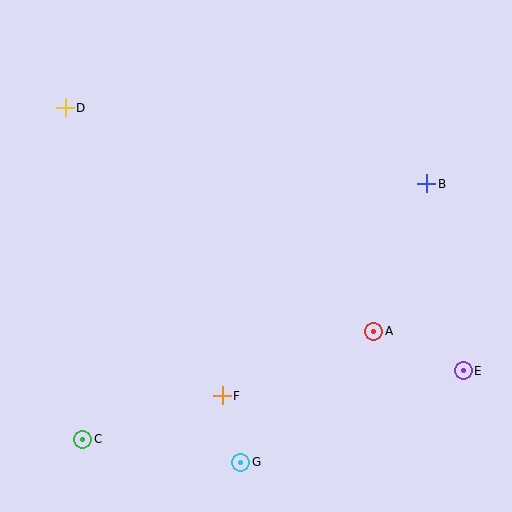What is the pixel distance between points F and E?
The distance between F and E is 242 pixels.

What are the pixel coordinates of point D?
Point D is at (65, 108).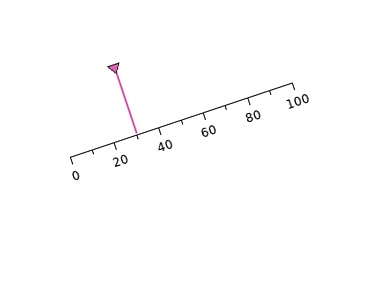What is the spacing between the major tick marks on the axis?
The major ticks are spaced 20 apart.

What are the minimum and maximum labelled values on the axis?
The axis runs from 0 to 100.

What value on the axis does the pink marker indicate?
The marker indicates approximately 30.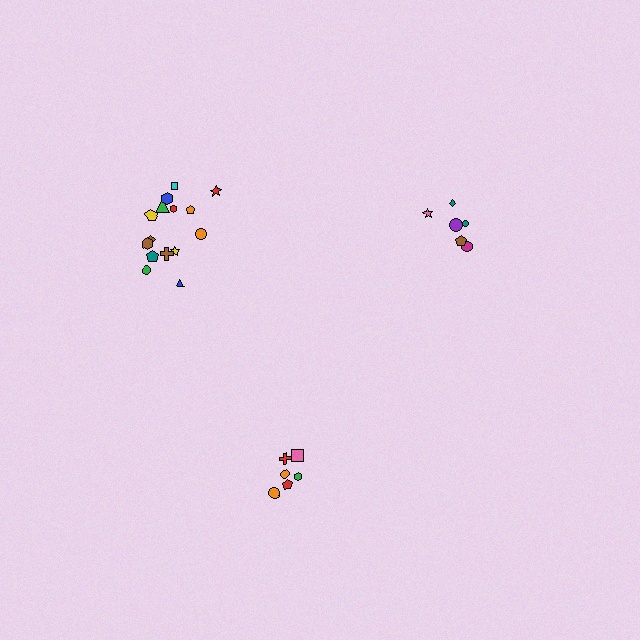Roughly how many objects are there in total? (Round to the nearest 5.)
Roughly 25 objects in total.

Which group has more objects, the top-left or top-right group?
The top-left group.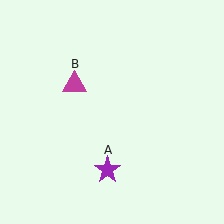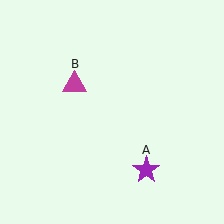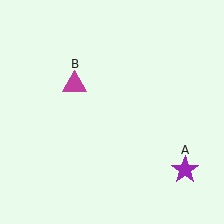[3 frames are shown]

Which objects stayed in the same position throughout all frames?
Magenta triangle (object B) remained stationary.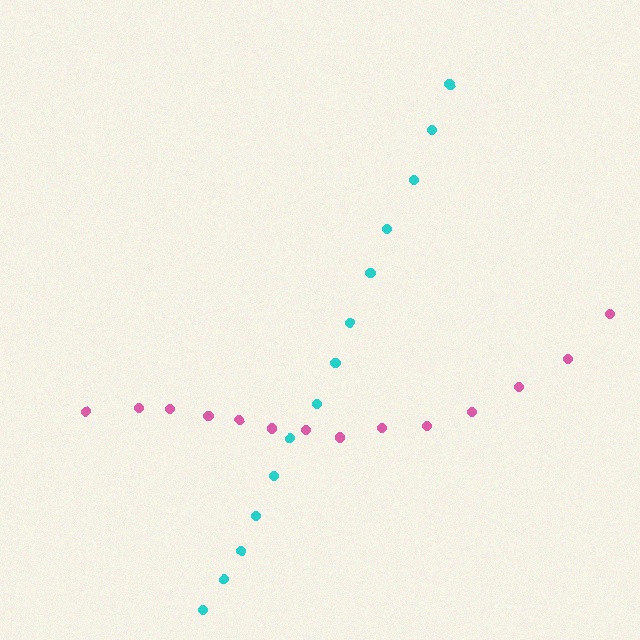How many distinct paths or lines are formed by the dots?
There are 2 distinct paths.